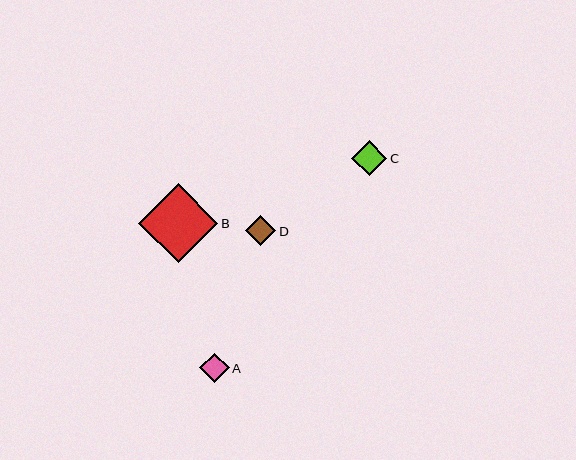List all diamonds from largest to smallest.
From largest to smallest: B, C, D, A.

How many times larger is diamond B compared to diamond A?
Diamond B is approximately 2.7 times the size of diamond A.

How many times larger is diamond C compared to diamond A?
Diamond C is approximately 1.2 times the size of diamond A.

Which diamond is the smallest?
Diamond A is the smallest with a size of approximately 29 pixels.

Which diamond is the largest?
Diamond B is the largest with a size of approximately 79 pixels.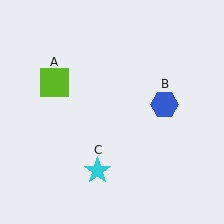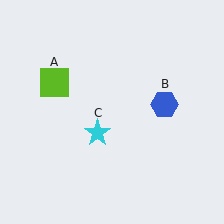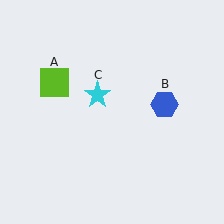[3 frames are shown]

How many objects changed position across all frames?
1 object changed position: cyan star (object C).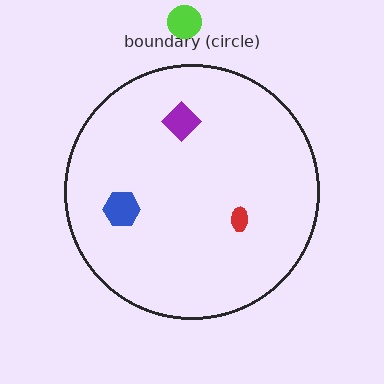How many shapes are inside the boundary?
3 inside, 1 outside.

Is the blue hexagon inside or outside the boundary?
Inside.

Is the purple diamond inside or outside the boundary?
Inside.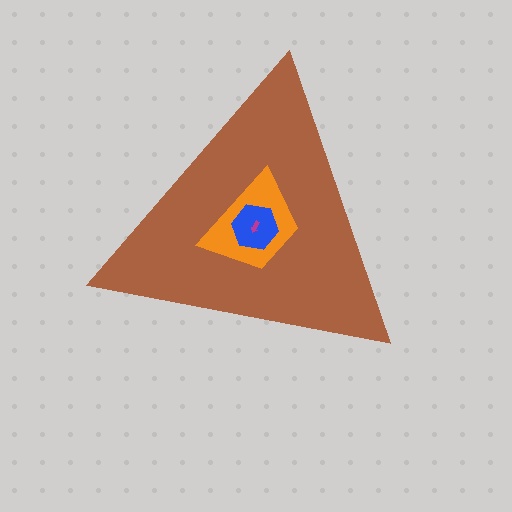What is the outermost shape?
The brown triangle.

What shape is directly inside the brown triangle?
The orange trapezoid.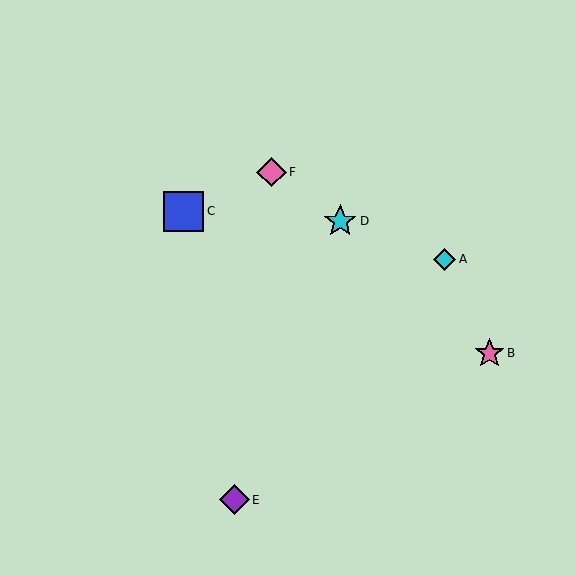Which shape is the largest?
The blue square (labeled C) is the largest.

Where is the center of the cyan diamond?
The center of the cyan diamond is at (444, 259).